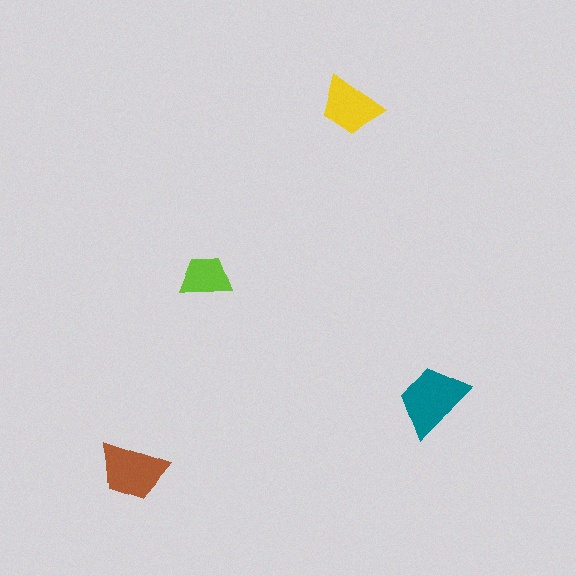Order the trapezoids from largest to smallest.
the teal one, the brown one, the yellow one, the lime one.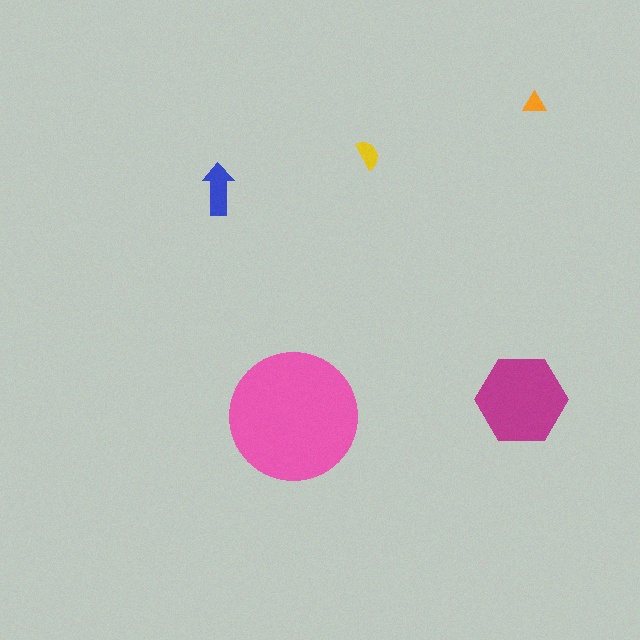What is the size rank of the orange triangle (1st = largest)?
5th.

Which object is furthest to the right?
The orange triangle is rightmost.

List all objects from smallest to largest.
The orange triangle, the yellow semicircle, the blue arrow, the magenta hexagon, the pink circle.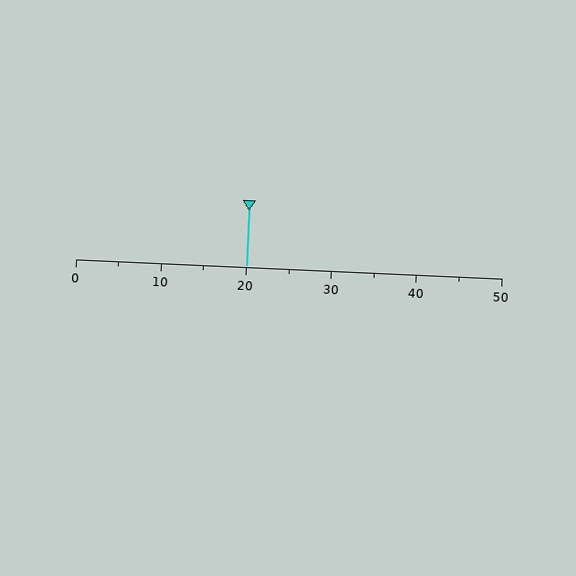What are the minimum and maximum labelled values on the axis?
The axis runs from 0 to 50.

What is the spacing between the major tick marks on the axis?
The major ticks are spaced 10 apart.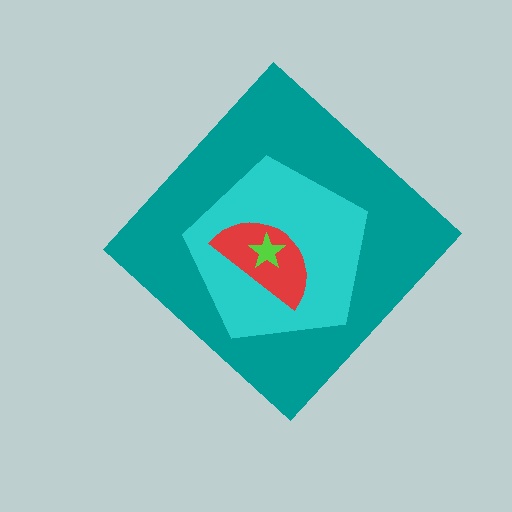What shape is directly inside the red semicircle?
The lime star.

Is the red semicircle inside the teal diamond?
Yes.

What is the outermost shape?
The teal diamond.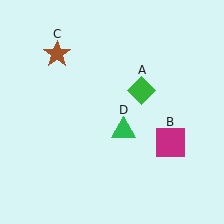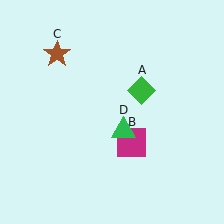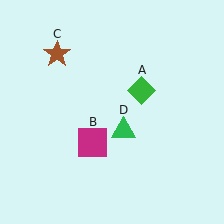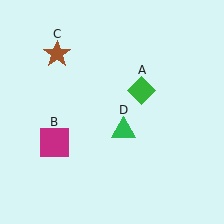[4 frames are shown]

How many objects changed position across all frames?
1 object changed position: magenta square (object B).